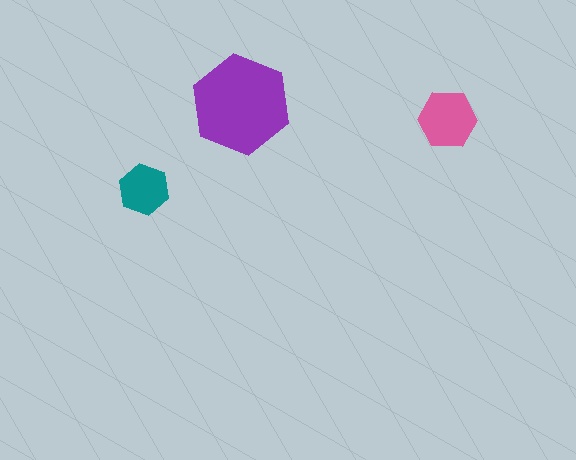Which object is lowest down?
The teal hexagon is bottommost.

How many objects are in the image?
There are 3 objects in the image.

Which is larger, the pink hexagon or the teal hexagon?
The pink one.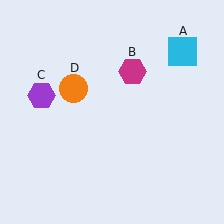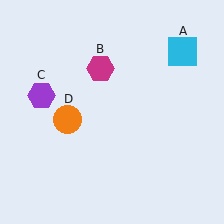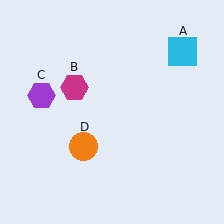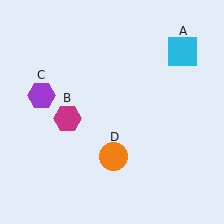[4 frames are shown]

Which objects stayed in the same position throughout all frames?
Cyan square (object A) and purple hexagon (object C) remained stationary.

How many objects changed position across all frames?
2 objects changed position: magenta hexagon (object B), orange circle (object D).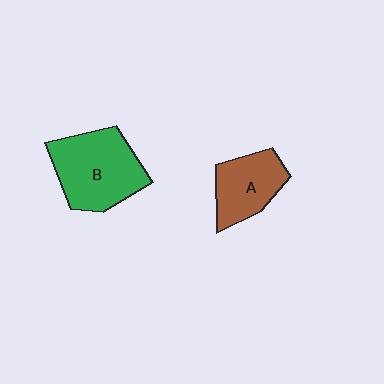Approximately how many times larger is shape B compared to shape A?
Approximately 1.5 times.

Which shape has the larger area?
Shape B (green).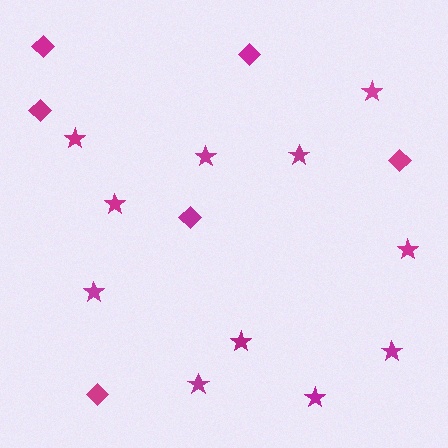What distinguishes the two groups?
There are 2 groups: one group of stars (11) and one group of diamonds (6).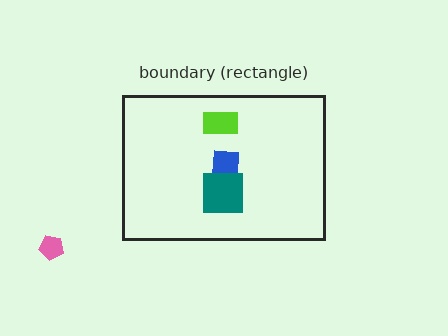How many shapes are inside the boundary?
3 inside, 1 outside.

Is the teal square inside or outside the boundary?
Inside.